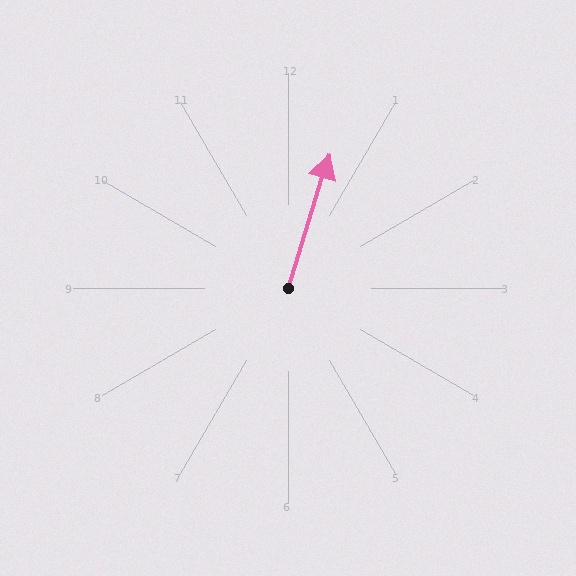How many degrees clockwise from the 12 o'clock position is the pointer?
Approximately 17 degrees.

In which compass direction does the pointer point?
North.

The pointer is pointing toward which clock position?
Roughly 1 o'clock.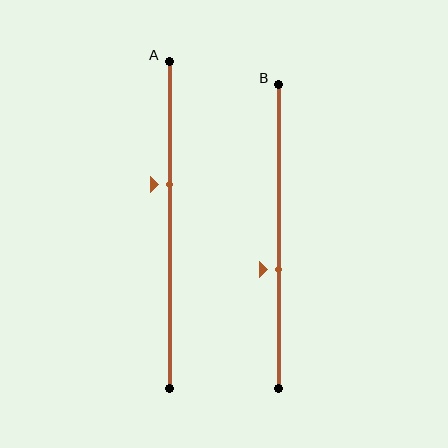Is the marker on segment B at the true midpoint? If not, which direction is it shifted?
No, the marker on segment B is shifted downward by about 11% of the segment length.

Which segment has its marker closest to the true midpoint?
Segment B has its marker closest to the true midpoint.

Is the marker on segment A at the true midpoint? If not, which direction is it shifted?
No, the marker on segment A is shifted upward by about 13% of the segment length.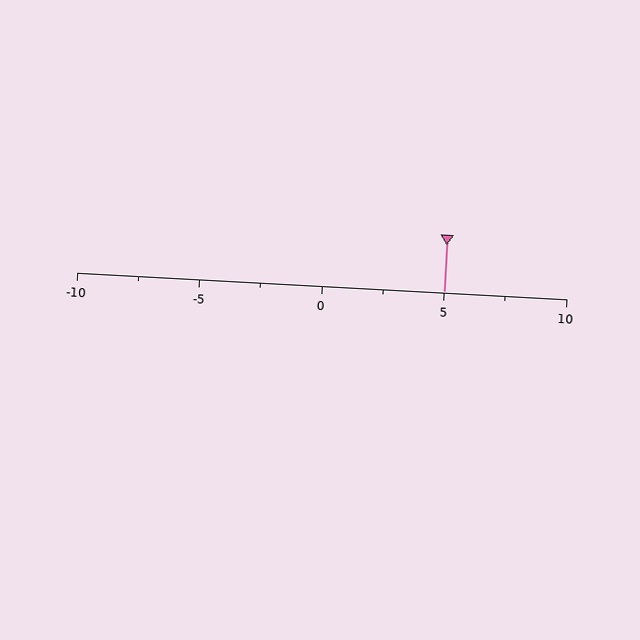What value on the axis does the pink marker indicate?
The marker indicates approximately 5.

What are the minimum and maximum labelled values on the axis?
The axis runs from -10 to 10.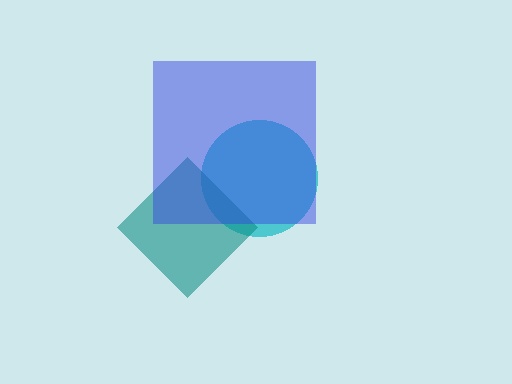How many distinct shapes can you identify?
There are 3 distinct shapes: a cyan circle, a teal diamond, a blue square.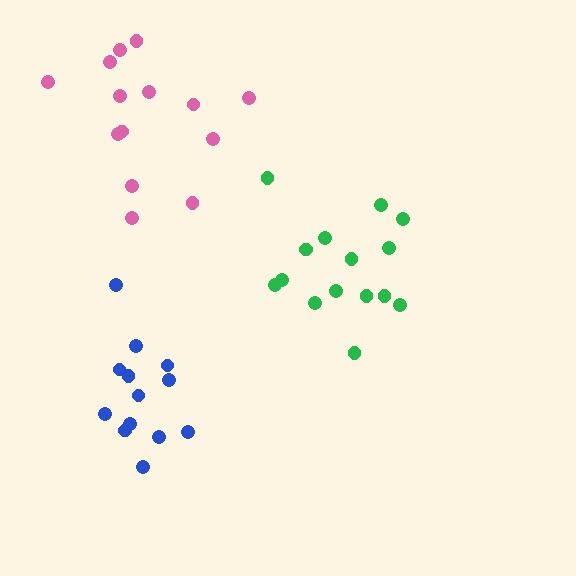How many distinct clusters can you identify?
There are 3 distinct clusters.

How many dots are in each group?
Group 1: 15 dots, Group 2: 13 dots, Group 3: 14 dots (42 total).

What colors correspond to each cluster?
The clusters are colored: green, blue, pink.